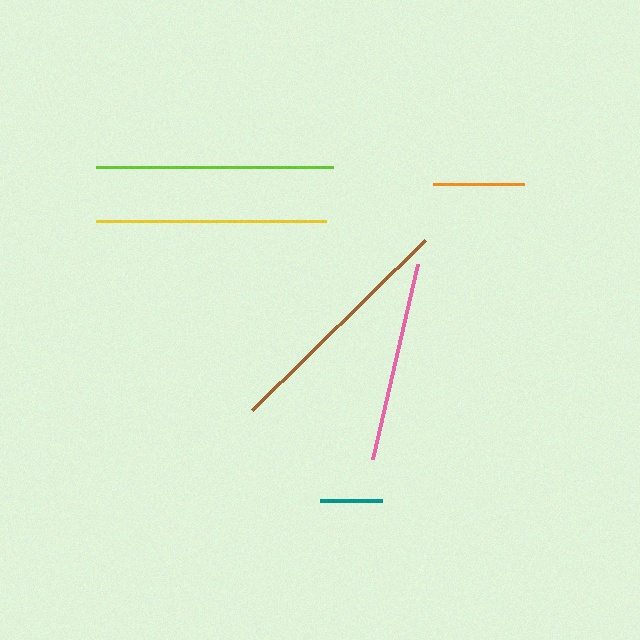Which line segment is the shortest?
The teal line is the shortest at approximately 61 pixels.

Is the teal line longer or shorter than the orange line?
The orange line is longer than the teal line.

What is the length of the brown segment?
The brown segment is approximately 243 pixels long.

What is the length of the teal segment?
The teal segment is approximately 61 pixels long.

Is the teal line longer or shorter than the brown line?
The brown line is longer than the teal line.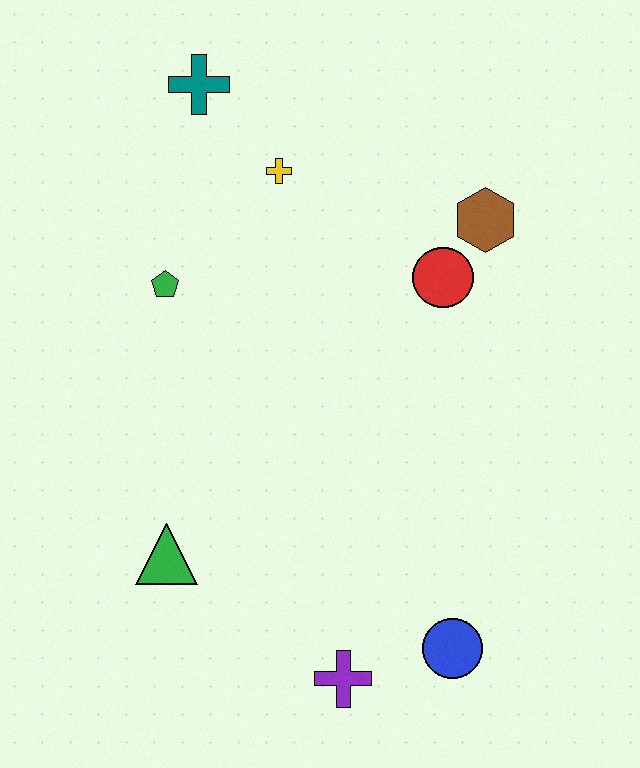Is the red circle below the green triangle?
No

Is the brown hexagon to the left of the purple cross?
No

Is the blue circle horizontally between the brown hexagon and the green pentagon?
Yes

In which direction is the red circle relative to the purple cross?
The red circle is above the purple cross.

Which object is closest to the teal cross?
The yellow cross is closest to the teal cross.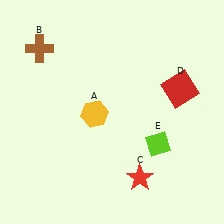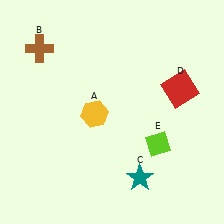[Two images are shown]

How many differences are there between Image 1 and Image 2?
There is 1 difference between the two images.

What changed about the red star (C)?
In Image 1, C is red. In Image 2, it changed to teal.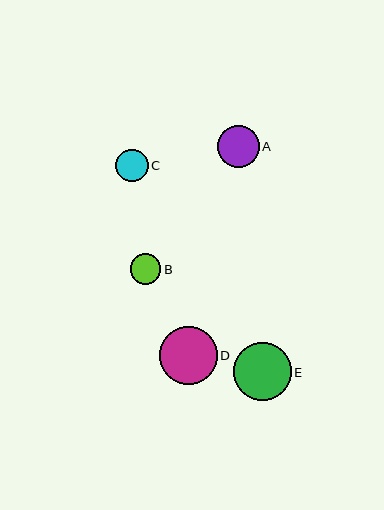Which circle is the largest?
Circle E is the largest with a size of approximately 58 pixels.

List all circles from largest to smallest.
From largest to smallest: E, D, A, C, B.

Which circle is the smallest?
Circle B is the smallest with a size of approximately 31 pixels.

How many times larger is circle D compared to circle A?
Circle D is approximately 1.4 times the size of circle A.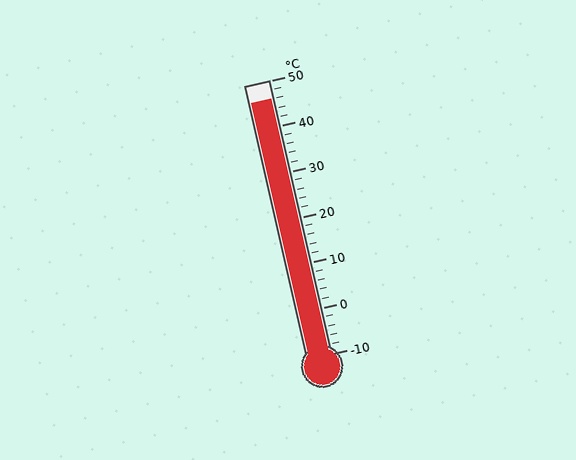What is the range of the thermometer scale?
The thermometer scale ranges from -10°C to 50°C.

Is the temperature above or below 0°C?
The temperature is above 0°C.